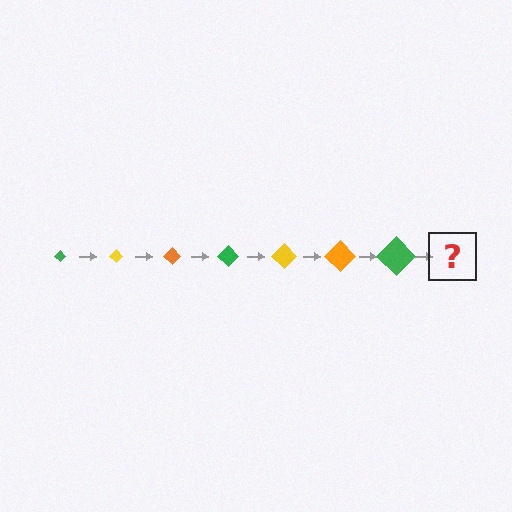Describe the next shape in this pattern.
It should be a yellow diamond, larger than the previous one.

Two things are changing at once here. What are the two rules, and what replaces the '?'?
The two rules are that the diamond grows larger each step and the color cycles through green, yellow, and orange. The '?' should be a yellow diamond, larger than the previous one.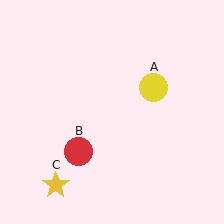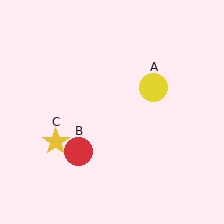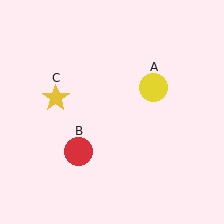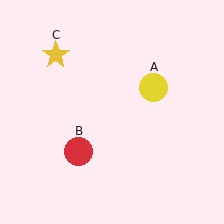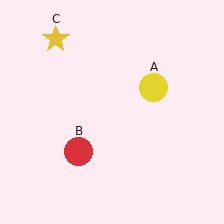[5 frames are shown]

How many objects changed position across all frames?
1 object changed position: yellow star (object C).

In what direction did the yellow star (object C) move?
The yellow star (object C) moved up.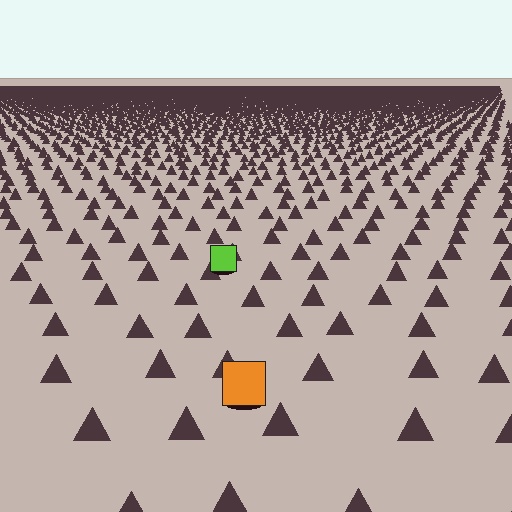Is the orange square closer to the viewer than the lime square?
Yes. The orange square is closer — you can tell from the texture gradient: the ground texture is coarser near it.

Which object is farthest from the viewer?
The lime square is farthest from the viewer. It appears smaller and the ground texture around it is denser.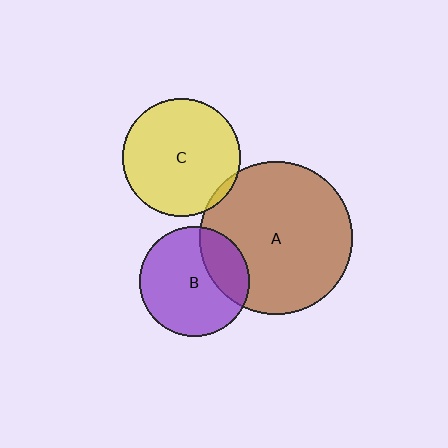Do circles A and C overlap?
Yes.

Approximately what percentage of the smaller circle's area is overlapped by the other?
Approximately 5%.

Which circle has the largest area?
Circle A (brown).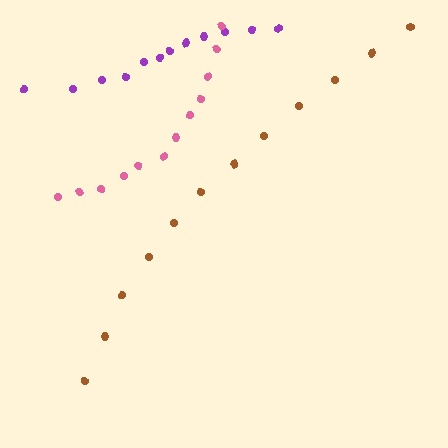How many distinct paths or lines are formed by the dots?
There are 3 distinct paths.